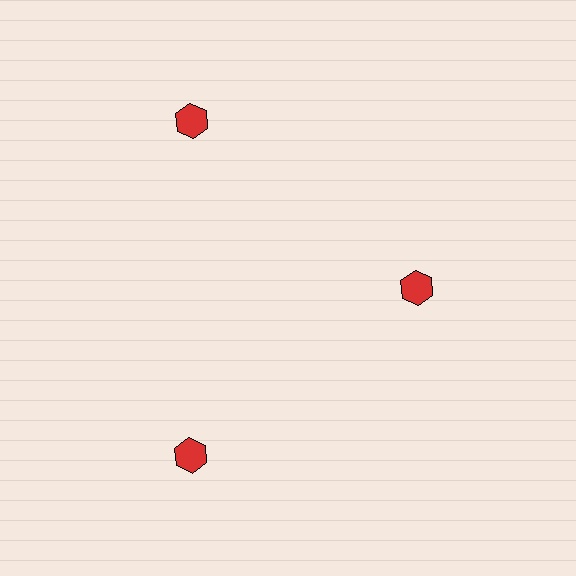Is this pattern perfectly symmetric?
No. The 3 red hexagons are arranged in a ring, but one element near the 3 o'clock position is pulled inward toward the center, breaking the 3-fold rotational symmetry.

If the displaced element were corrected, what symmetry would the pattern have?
It would have 3-fold rotational symmetry — the pattern would map onto itself every 120 degrees.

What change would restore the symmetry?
The symmetry would be restored by moving it outward, back onto the ring so that all 3 hexagons sit at equal angles and equal distance from the center.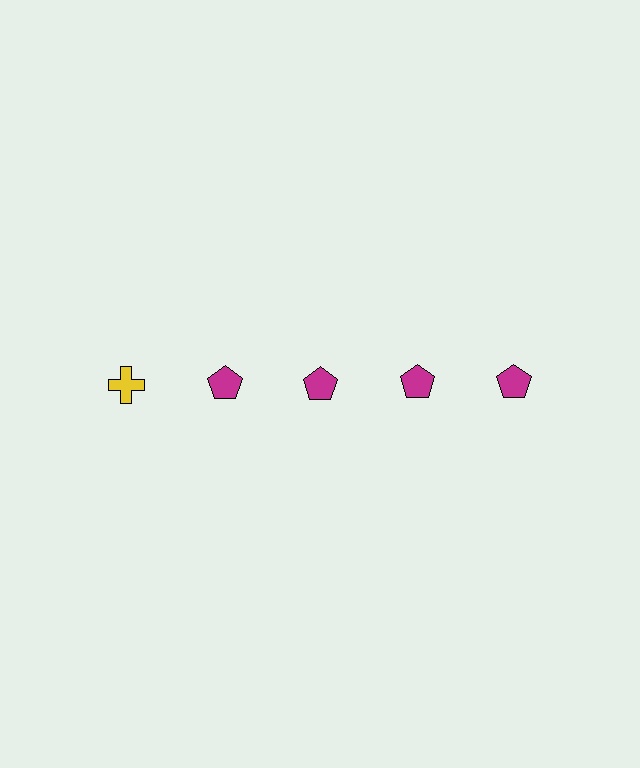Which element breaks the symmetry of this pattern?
The yellow cross in the top row, leftmost column breaks the symmetry. All other shapes are magenta pentagons.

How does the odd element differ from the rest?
It differs in both color (yellow instead of magenta) and shape (cross instead of pentagon).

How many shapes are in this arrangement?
There are 5 shapes arranged in a grid pattern.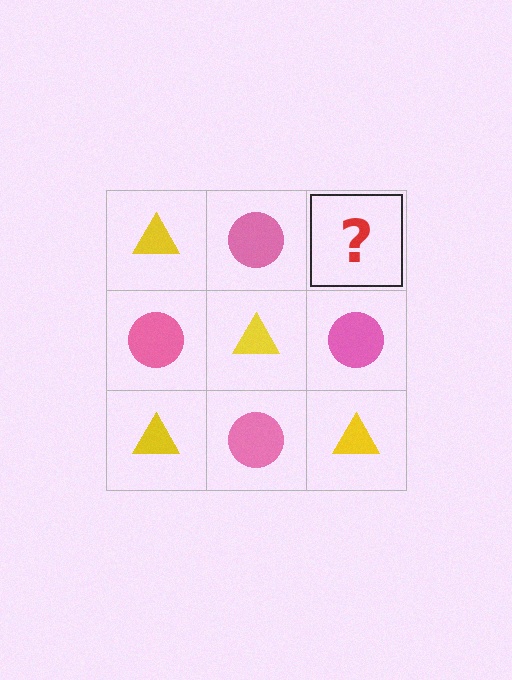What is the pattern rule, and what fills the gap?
The rule is that it alternates yellow triangle and pink circle in a checkerboard pattern. The gap should be filled with a yellow triangle.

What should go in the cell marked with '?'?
The missing cell should contain a yellow triangle.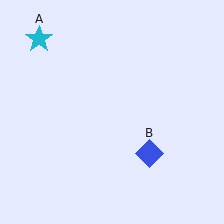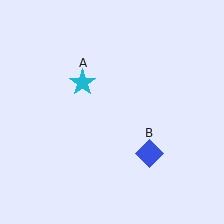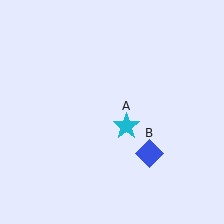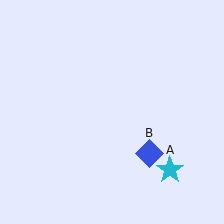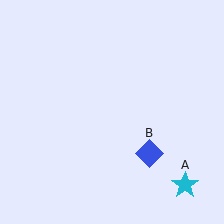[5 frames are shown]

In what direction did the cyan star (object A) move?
The cyan star (object A) moved down and to the right.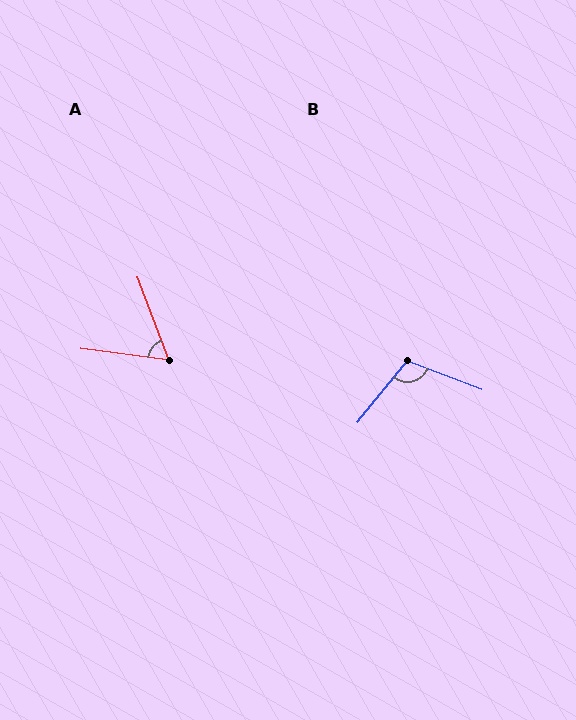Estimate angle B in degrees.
Approximately 108 degrees.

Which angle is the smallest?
A, at approximately 63 degrees.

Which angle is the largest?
B, at approximately 108 degrees.